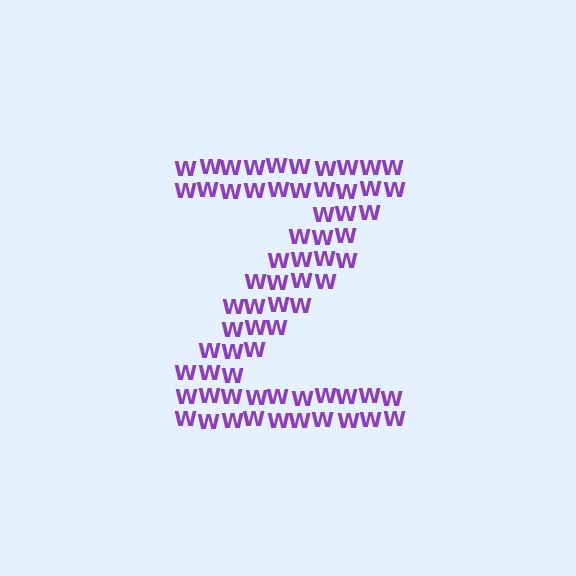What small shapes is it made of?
It is made of small letter W's.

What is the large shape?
The large shape is the letter Z.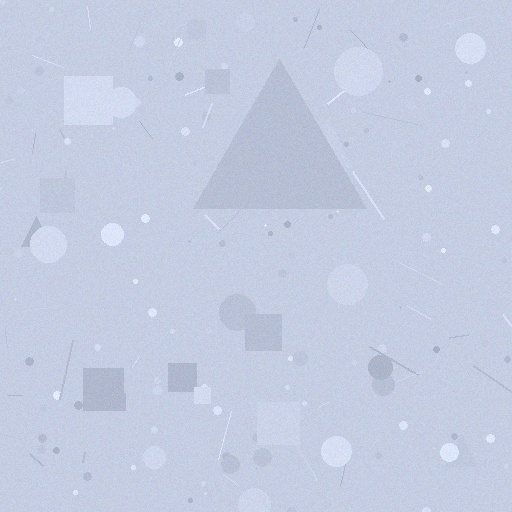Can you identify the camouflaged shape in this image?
The camouflaged shape is a triangle.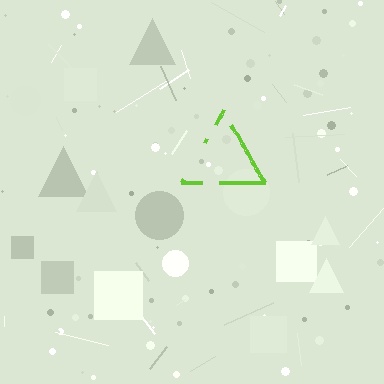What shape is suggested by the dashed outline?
The dashed outline suggests a triangle.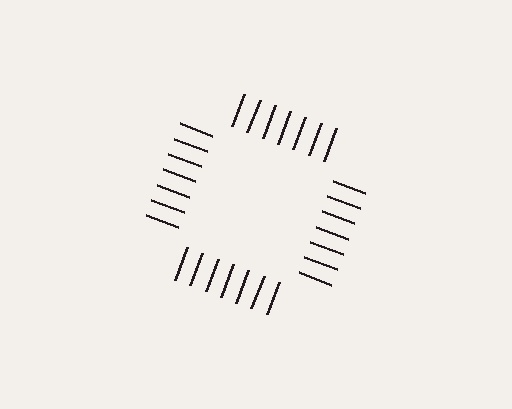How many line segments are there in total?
28 — 7 along each of the 4 edges.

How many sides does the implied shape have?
4 sides — the line-ends trace a square.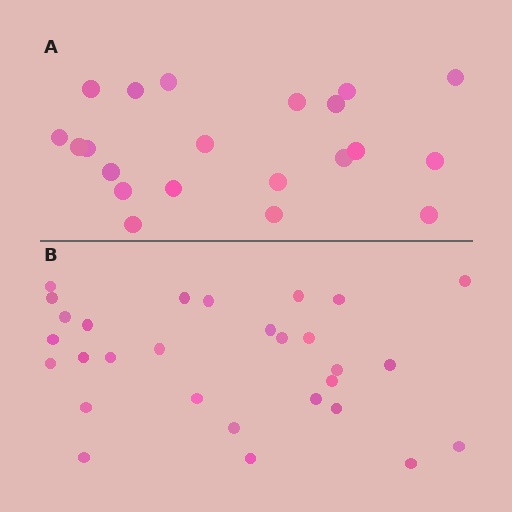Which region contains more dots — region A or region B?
Region B (the bottom region) has more dots.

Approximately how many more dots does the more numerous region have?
Region B has roughly 8 or so more dots than region A.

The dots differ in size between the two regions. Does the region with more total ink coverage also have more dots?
No. Region A has more total ink coverage because its dots are larger, but region B actually contains more individual dots. Total area can be misleading — the number of items is what matters here.